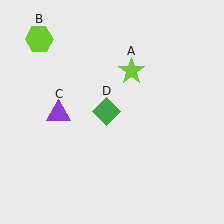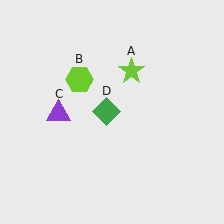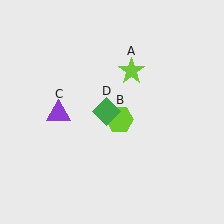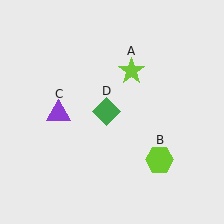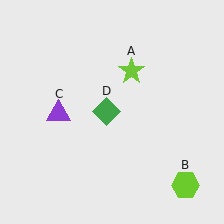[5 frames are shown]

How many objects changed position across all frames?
1 object changed position: lime hexagon (object B).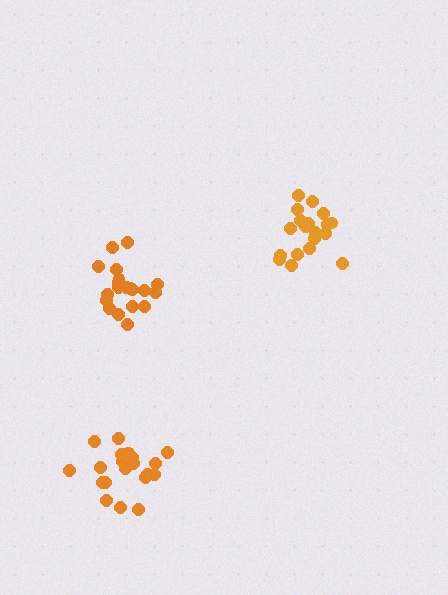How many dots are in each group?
Group 1: 19 dots, Group 2: 20 dots, Group 3: 20 dots (59 total).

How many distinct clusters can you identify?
There are 3 distinct clusters.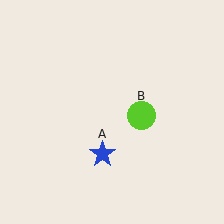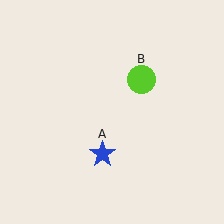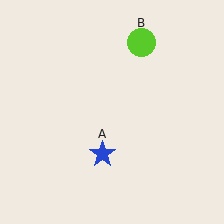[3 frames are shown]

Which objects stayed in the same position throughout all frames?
Blue star (object A) remained stationary.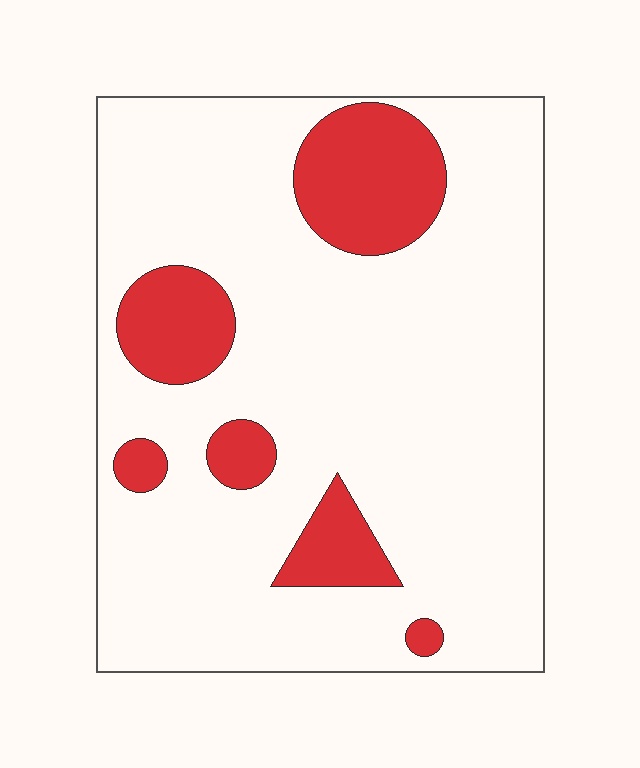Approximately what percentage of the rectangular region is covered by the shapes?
Approximately 15%.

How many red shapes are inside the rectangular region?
6.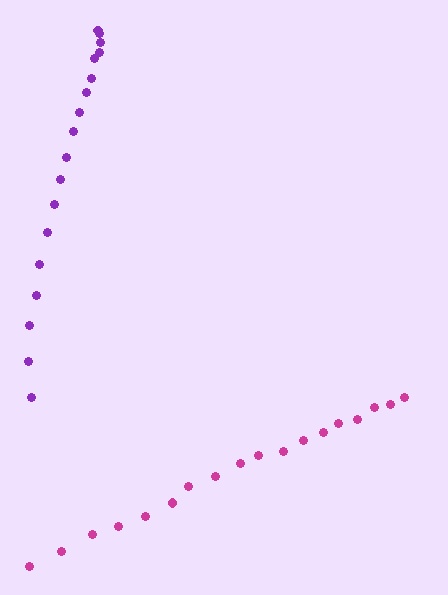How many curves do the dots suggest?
There are 2 distinct paths.